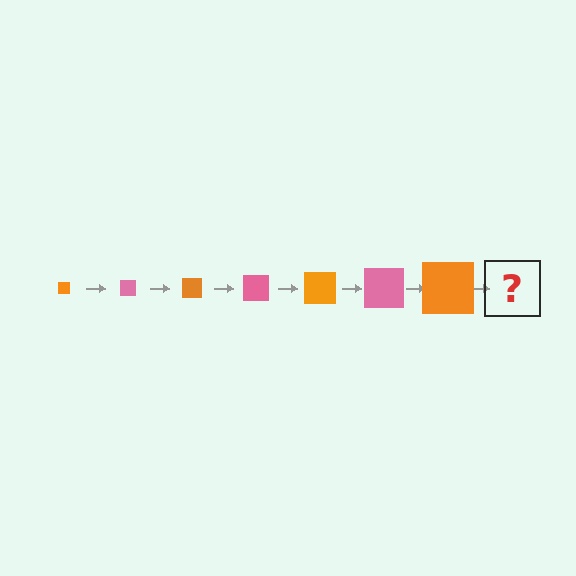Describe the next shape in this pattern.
It should be a pink square, larger than the previous one.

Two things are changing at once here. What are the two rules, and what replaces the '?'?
The two rules are that the square grows larger each step and the color cycles through orange and pink. The '?' should be a pink square, larger than the previous one.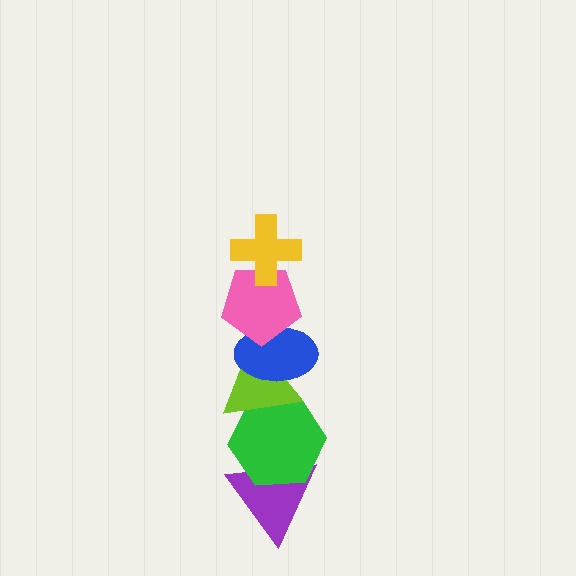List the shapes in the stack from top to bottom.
From top to bottom: the yellow cross, the pink pentagon, the blue ellipse, the lime triangle, the green hexagon, the purple triangle.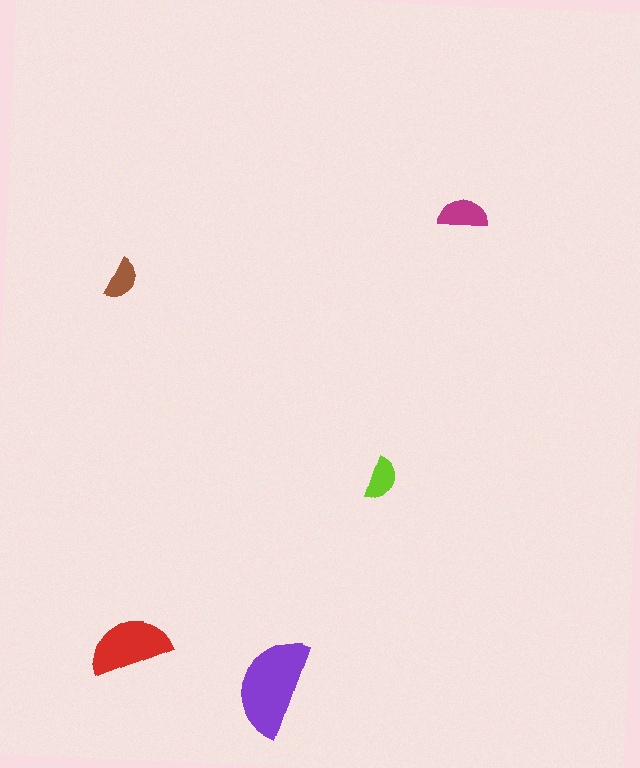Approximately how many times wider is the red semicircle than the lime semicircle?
About 2 times wider.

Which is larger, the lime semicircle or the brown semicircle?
The lime one.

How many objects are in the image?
There are 5 objects in the image.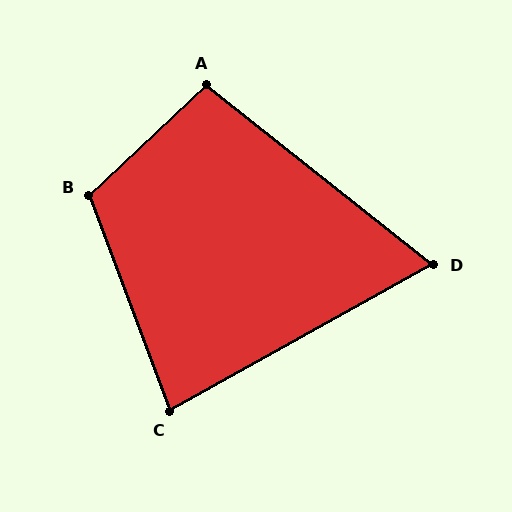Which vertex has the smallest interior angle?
D, at approximately 67 degrees.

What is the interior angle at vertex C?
Approximately 81 degrees (acute).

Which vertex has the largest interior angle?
B, at approximately 113 degrees.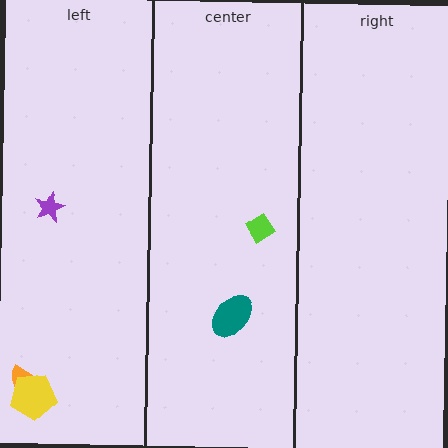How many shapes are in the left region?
3.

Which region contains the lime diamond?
The center region.